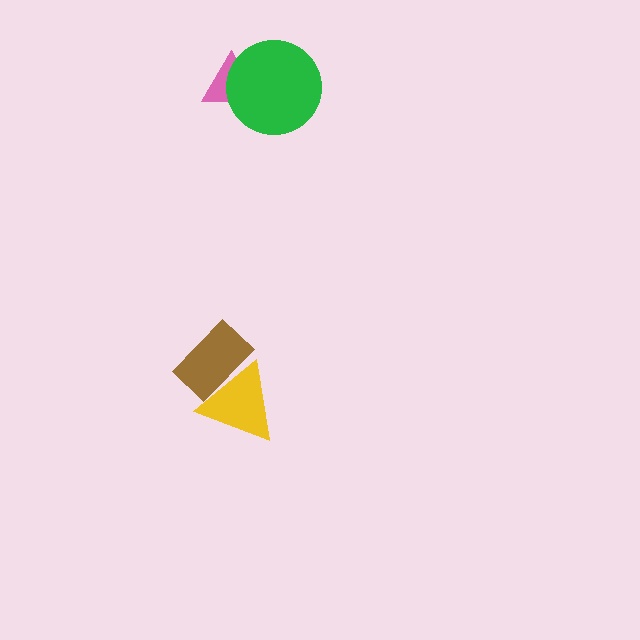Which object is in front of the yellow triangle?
The brown rectangle is in front of the yellow triangle.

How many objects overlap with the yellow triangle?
1 object overlaps with the yellow triangle.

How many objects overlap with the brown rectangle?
1 object overlaps with the brown rectangle.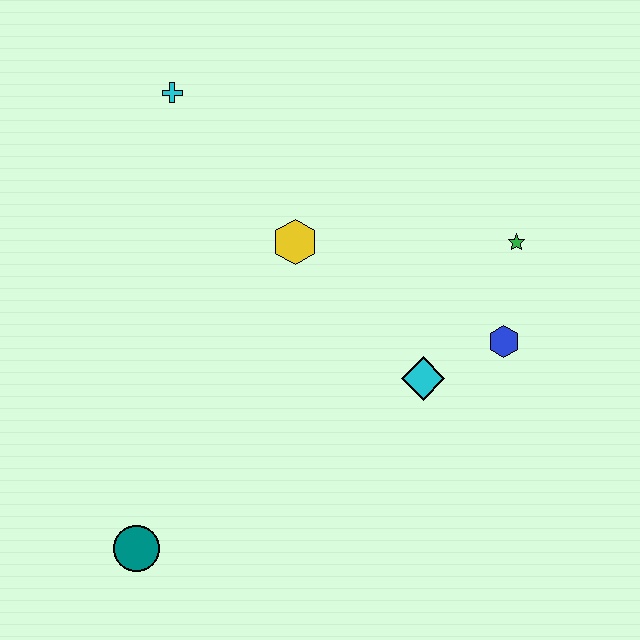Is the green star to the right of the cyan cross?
Yes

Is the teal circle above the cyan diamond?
No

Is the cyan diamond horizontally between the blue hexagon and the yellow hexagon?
Yes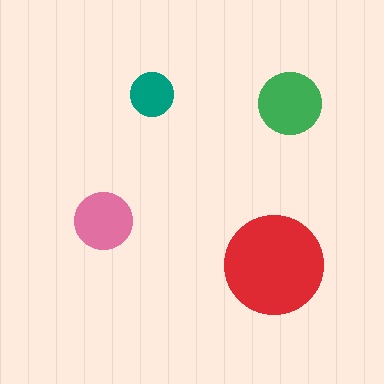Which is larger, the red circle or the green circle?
The red one.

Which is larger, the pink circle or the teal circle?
The pink one.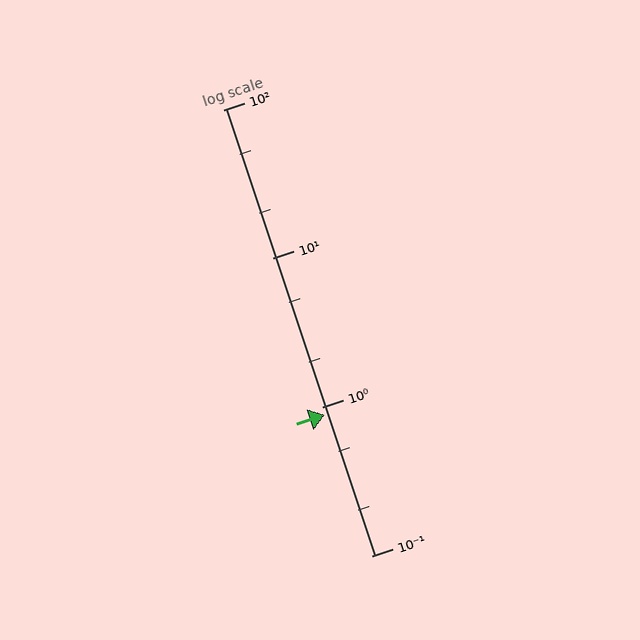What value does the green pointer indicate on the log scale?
The pointer indicates approximately 0.89.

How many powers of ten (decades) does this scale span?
The scale spans 3 decades, from 0.1 to 100.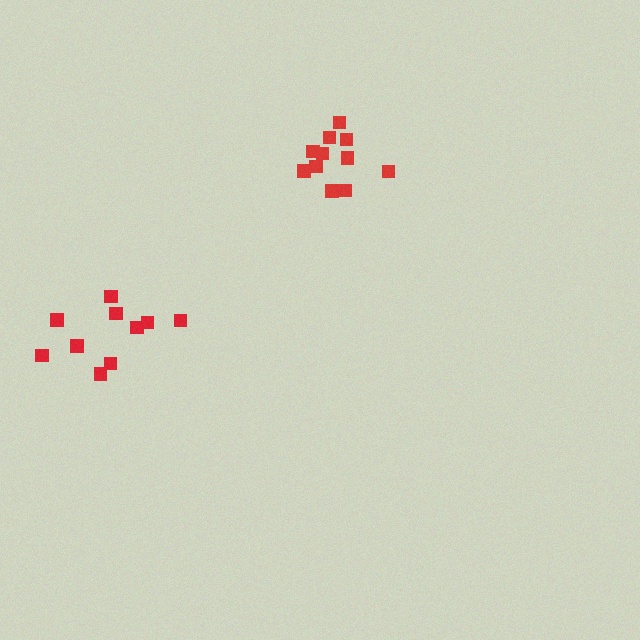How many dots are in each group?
Group 1: 10 dots, Group 2: 11 dots (21 total).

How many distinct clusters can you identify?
There are 2 distinct clusters.